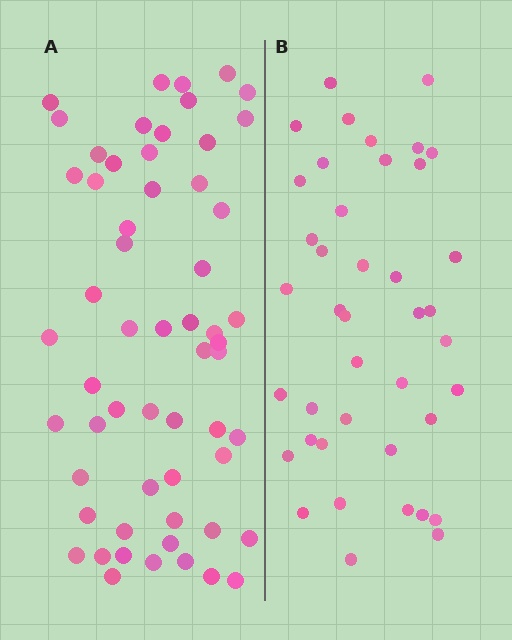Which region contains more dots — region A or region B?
Region A (the left region) has more dots.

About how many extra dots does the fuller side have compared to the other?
Region A has approximately 15 more dots than region B.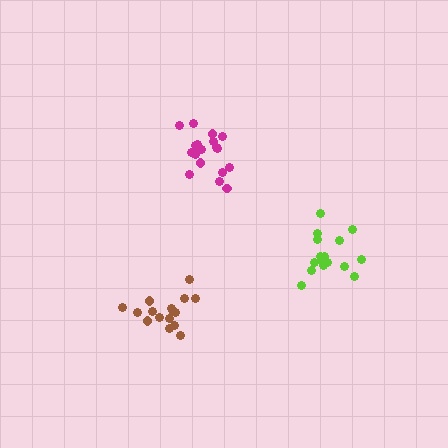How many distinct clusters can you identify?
There are 3 distinct clusters.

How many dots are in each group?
Group 1: 19 dots, Group 2: 16 dots, Group 3: 16 dots (51 total).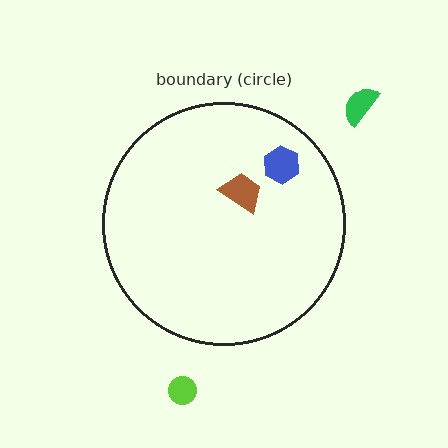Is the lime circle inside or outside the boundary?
Outside.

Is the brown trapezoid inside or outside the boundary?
Inside.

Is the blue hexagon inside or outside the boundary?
Inside.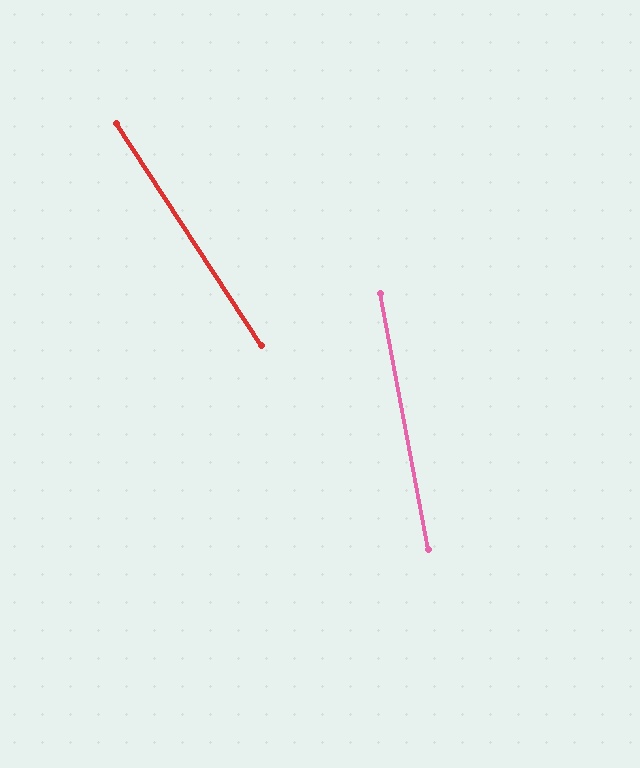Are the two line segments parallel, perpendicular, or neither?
Neither parallel nor perpendicular — they differ by about 23°.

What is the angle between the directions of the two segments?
Approximately 23 degrees.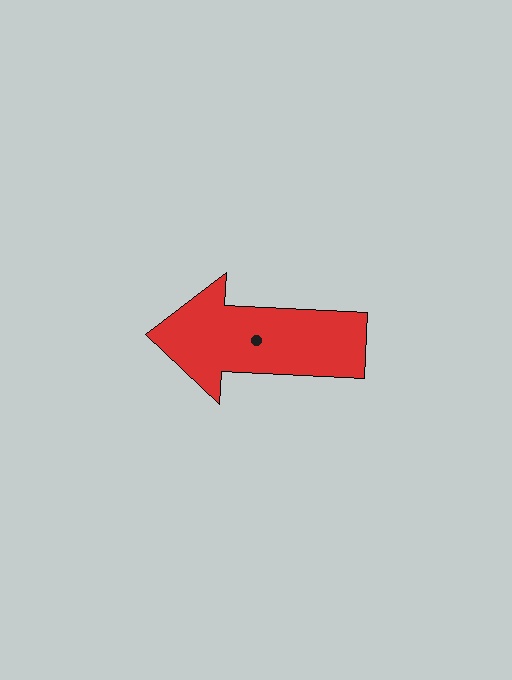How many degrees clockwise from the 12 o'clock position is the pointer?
Approximately 273 degrees.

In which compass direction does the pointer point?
West.